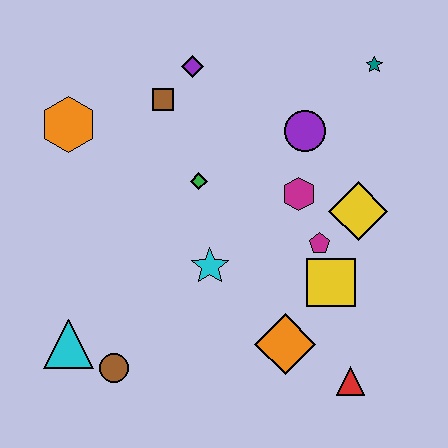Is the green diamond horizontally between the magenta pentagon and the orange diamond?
No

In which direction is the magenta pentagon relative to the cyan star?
The magenta pentagon is to the right of the cyan star.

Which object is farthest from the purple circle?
The cyan triangle is farthest from the purple circle.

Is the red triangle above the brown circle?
No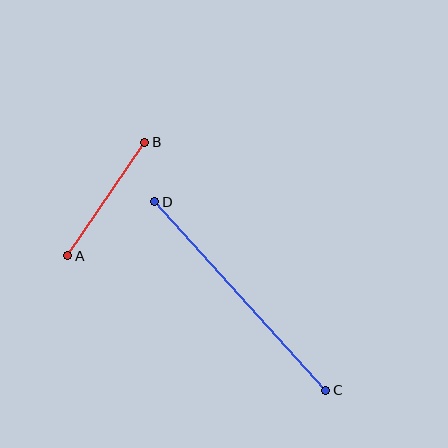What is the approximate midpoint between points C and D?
The midpoint is at approximately (240, 296) pixels.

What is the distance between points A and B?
The distance is approximately 137 pixels.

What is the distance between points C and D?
The distance is approximately 254 pixels.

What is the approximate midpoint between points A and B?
The midpoint is at approximately (106, 199) pixels.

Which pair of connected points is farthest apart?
Points C and D are farthest apart.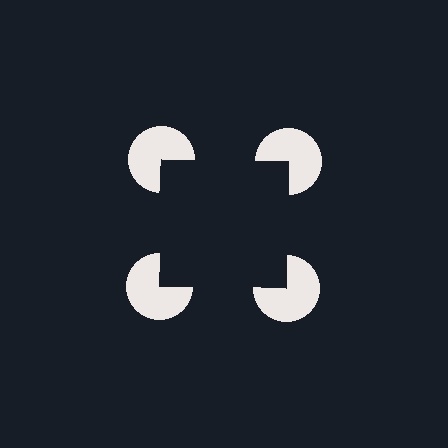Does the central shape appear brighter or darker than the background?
It typically appears slightly darker than the background, even though no actual brightness change is drawn.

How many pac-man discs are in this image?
There are 4 — one at each vertex of the illusory square.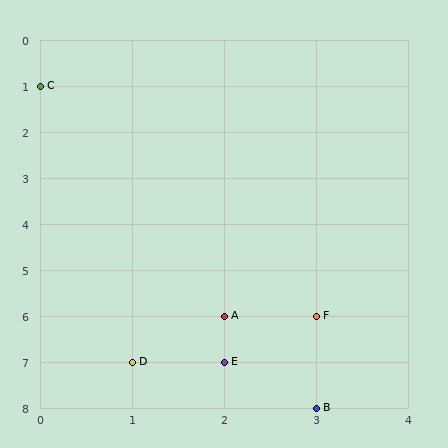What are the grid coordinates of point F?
Point F is at grid coordinates (3, 6).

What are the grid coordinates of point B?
Point B is at grid coordinates (3, 8).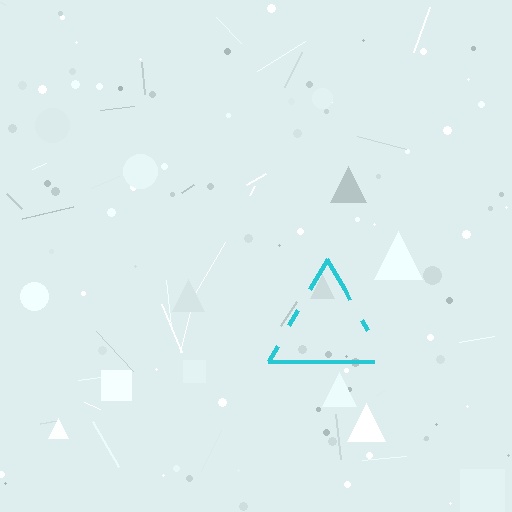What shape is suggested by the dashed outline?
The dashed outline suggests a triangle.